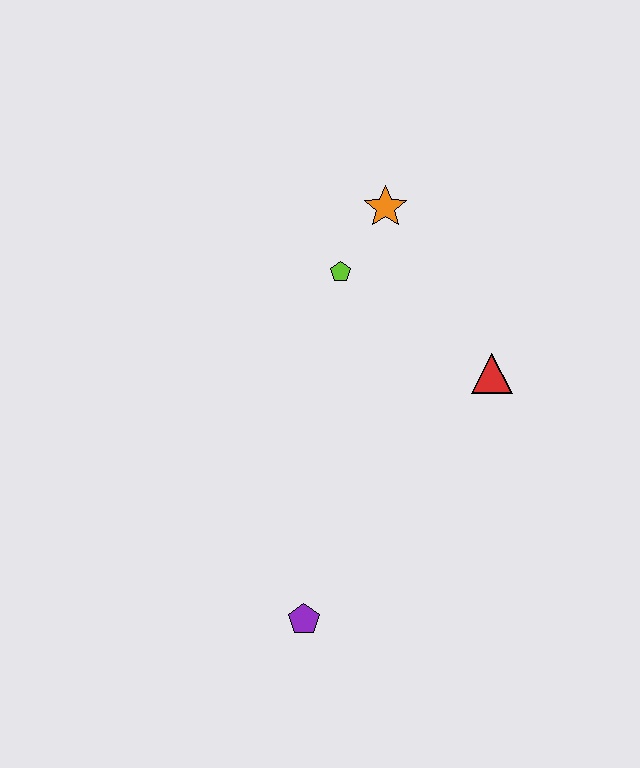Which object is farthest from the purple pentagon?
The orange star is farthest from the purple pentagon.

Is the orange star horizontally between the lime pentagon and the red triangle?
Yes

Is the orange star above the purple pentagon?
Yes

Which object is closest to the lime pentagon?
The orange star is closest to the lime pentagon.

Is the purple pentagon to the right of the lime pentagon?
No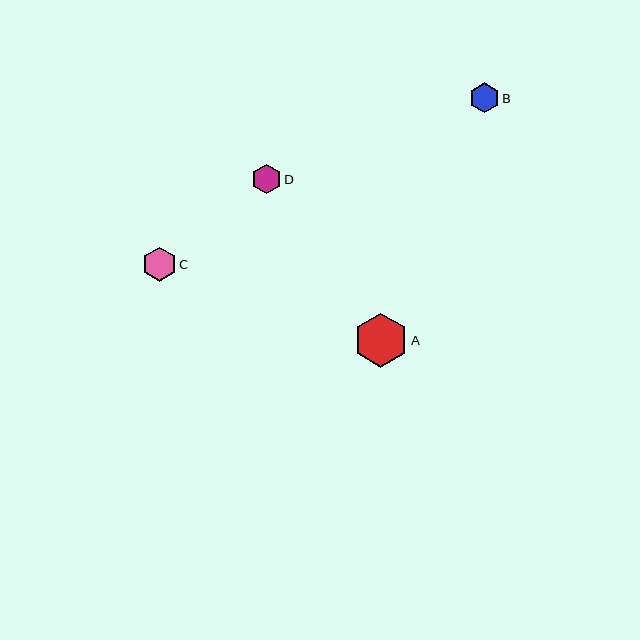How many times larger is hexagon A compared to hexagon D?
Hexagon A is approximately 1.8 times the size of hexagon D.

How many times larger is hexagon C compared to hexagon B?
Hexagon C is approximately 1.1 times the size of hexagon B.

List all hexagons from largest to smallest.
From largest to smallest: A, C, B, D.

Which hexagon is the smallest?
Hexagon D is the smallest with a size of approximately 30 pixels.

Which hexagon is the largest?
Hexagon A is the largest with a size of approximately 54 pixels.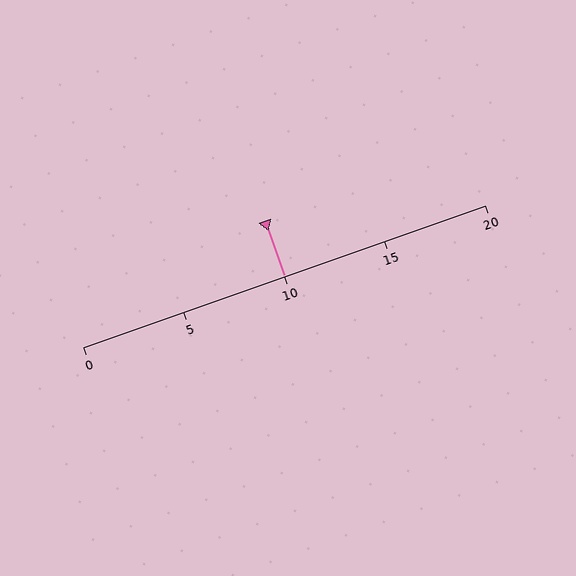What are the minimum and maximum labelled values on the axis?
The axis runs from 0 to 20.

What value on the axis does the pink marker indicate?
The marker indicates approximately 10.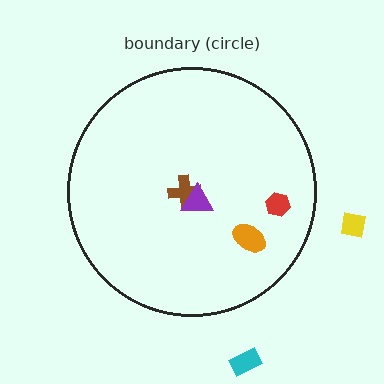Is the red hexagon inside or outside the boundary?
Inside.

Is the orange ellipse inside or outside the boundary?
Inside.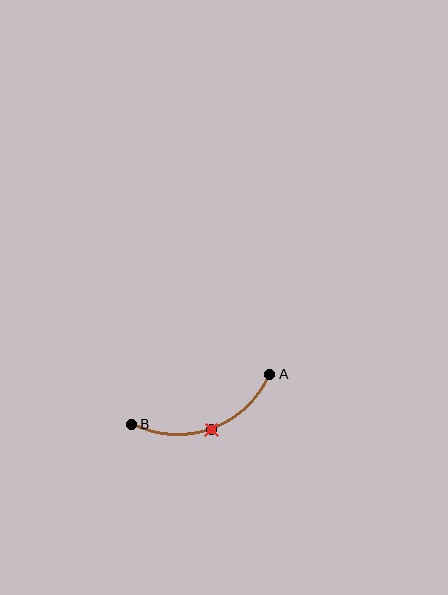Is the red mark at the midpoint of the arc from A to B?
Yes. The red mark lies on the arc at equal arc-length from both A and B — it is the arc midpoint.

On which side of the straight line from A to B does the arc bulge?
The arc bulges below the straight line connecting A and B.